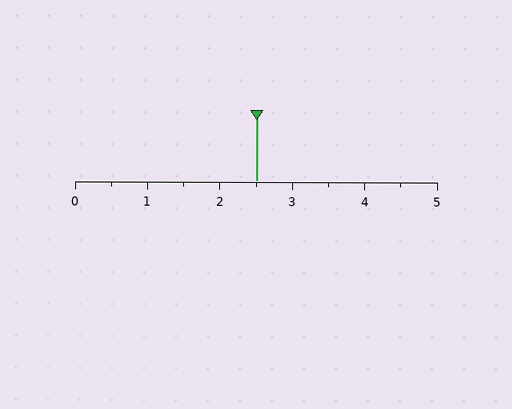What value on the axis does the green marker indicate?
The marker indicates approximately 2.5.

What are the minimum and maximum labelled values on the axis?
The axis runs from 0 to 5.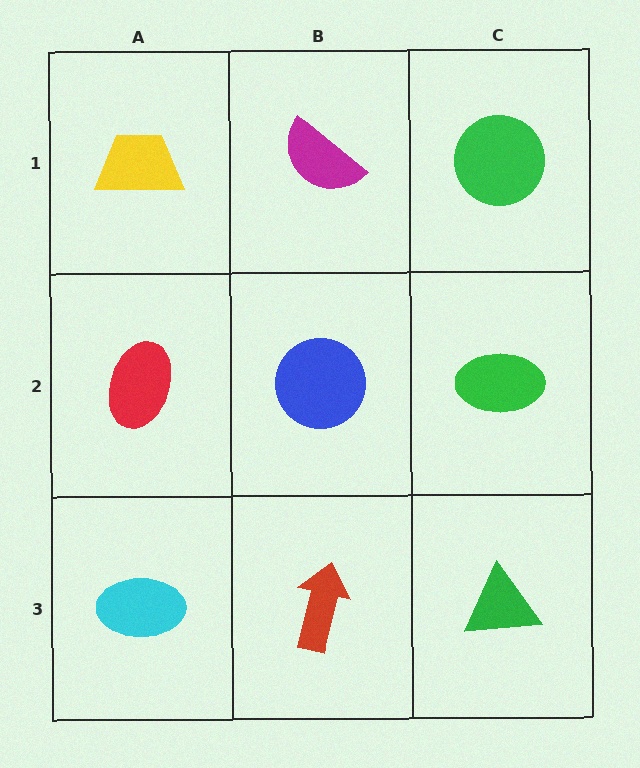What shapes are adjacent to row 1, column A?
A red ellipse (row 2, column A), a magenta semicircle (row 1, column B).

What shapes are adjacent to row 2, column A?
A yellow trapezoid (row 1, column A), a cyan ellipse (row 3, column A), a blue circle (row 2, column B).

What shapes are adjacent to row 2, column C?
A green circle (row 1, column C), a green triangle (row 3, column C), a blue circle (row 2, column B).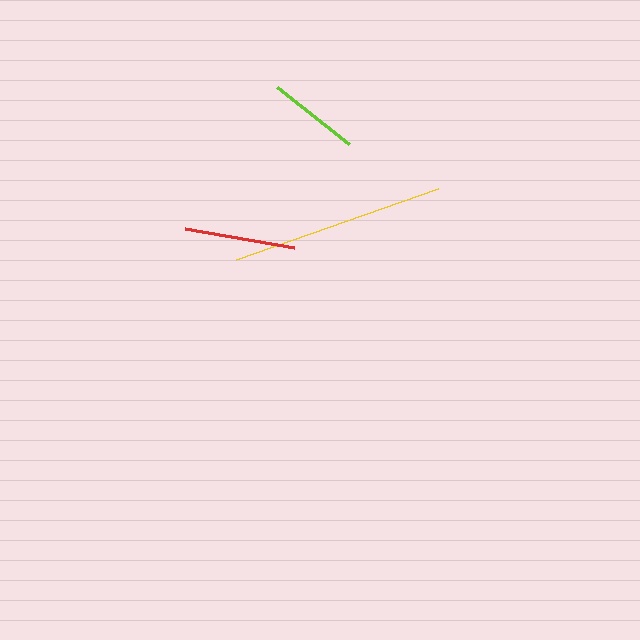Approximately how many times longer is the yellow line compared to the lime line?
The yellow line is approximately 2.3 times the length of the lime line.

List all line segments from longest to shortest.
From longest to shortest: yellow, red, lime.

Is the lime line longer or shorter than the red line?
The red line is longer than the lime line.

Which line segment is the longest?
The yellow line is the longest at approximately 213 pixels.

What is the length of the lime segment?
The lime segment is approximately 92 pixels long.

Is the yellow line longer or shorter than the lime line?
The yellow line is longer than the lime line.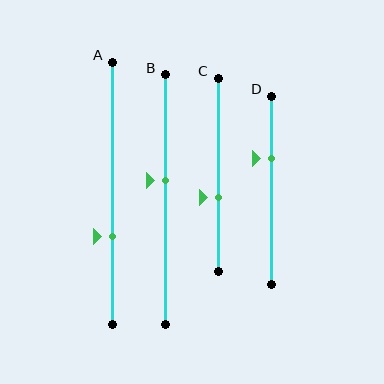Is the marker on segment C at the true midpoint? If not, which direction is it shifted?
No, the marker on segment C is shifted downward by about 12% of the segment length.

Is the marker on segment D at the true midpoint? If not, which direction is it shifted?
No, the marker on segment D is shifted upward by about 17% of the segment length.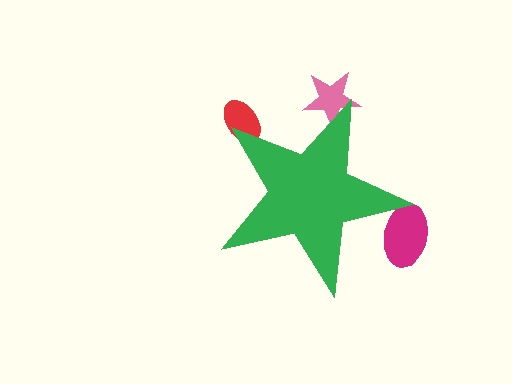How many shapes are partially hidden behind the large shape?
3 shapes are partially hidden.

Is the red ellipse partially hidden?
Yes, the red ellipse is partially hidden behind the green star.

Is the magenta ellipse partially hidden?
Yes, the magenta ellipse is partially hidden behind the green star.